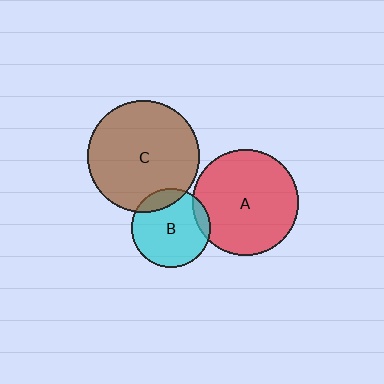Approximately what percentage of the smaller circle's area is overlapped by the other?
Approximately 15%.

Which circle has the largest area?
Circle C (brown).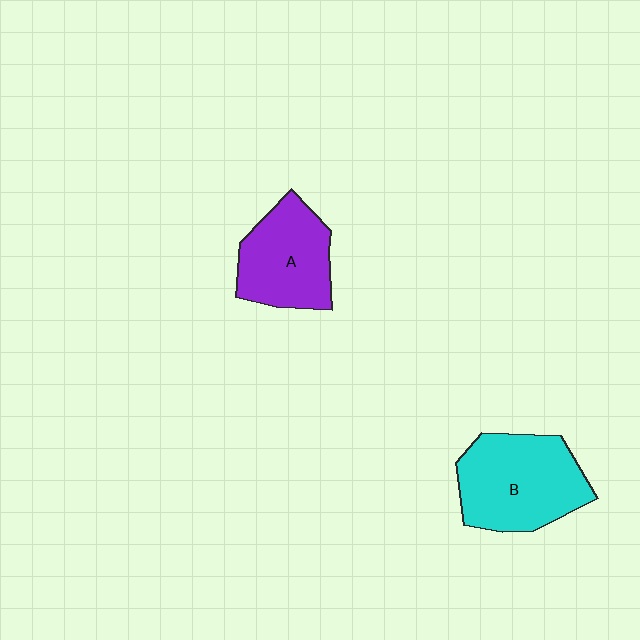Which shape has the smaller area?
Shape A (purple).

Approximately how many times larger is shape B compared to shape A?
Approximately 1.3 times.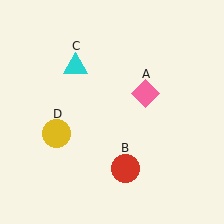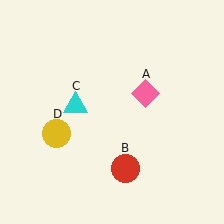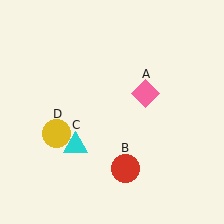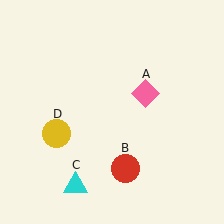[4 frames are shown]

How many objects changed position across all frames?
1 object changed position: cyan triangle (object C).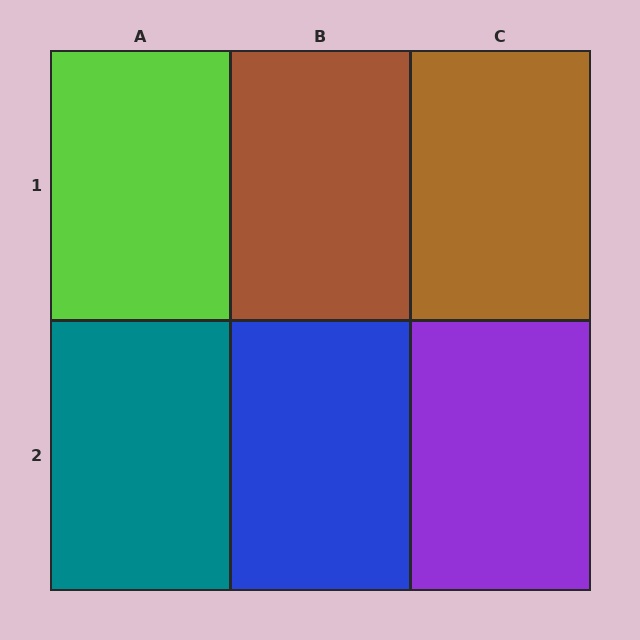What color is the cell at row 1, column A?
Lime.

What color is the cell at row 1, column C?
Brown.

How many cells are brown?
2 cells are brown.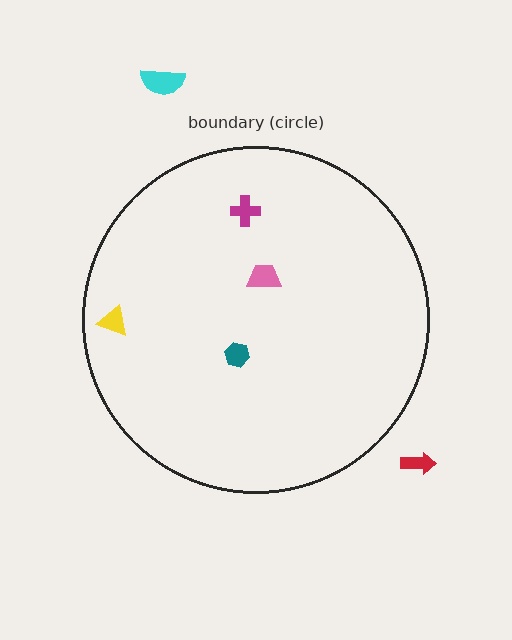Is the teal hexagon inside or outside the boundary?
Inside.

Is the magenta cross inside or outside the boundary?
Inside.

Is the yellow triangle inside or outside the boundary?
Inside.